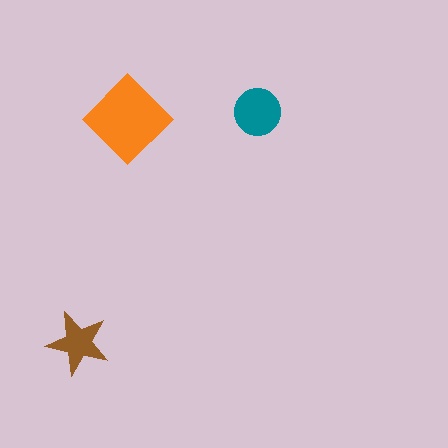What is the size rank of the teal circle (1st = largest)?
2nd.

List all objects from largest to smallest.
The orange diamond, the teal circle, the brown star.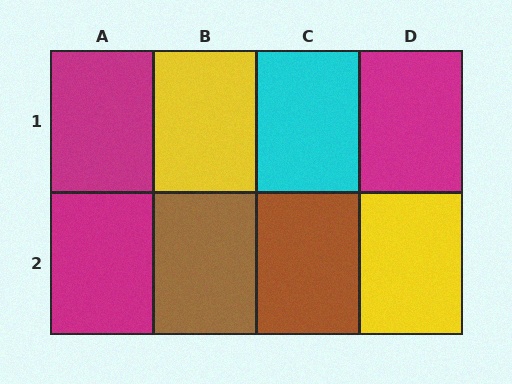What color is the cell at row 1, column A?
Magenta.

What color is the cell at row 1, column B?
Yellow.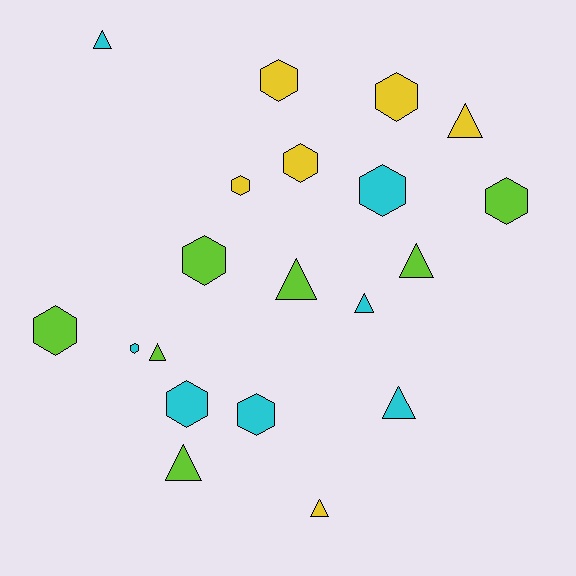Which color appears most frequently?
Cyan, with 7 objects.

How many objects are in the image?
There are 20 objects.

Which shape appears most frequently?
Hexagon, with 11 objects.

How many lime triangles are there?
There are 4 lime triangles.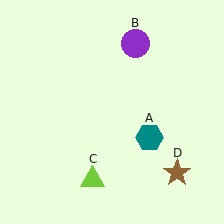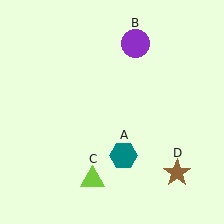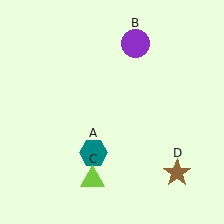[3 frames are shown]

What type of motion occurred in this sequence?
The teal hexagon (object A) rotated clockwise around the center of the scene.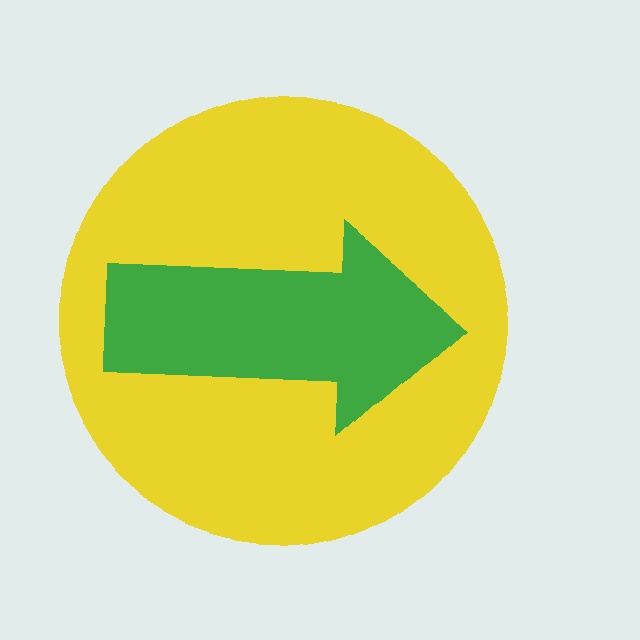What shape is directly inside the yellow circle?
The green arrow.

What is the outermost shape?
The yellow circle.